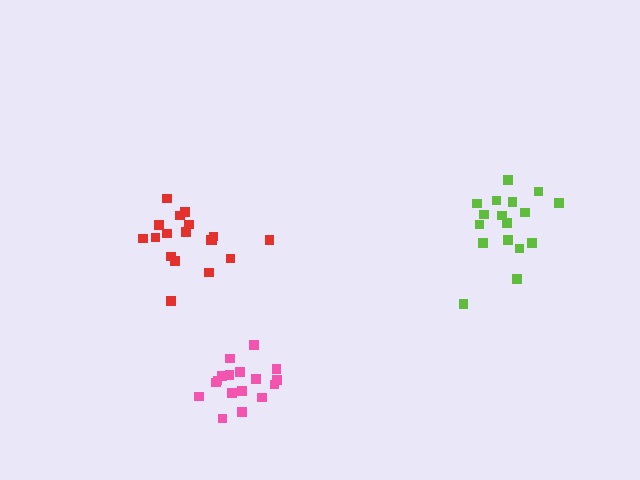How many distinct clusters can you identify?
There are 3 distinct clusters.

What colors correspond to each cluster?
The clusters are colored: lime, red, pink.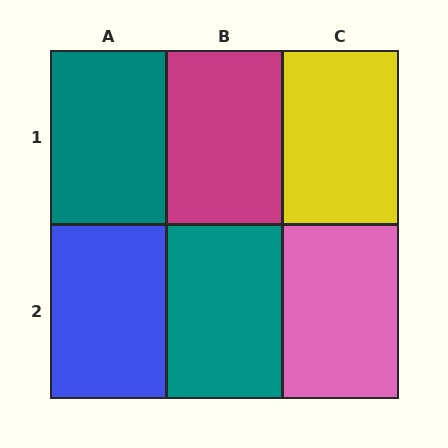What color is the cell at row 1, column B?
Magenta.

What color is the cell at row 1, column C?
Yellow.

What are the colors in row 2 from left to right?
Blue, teal, pink.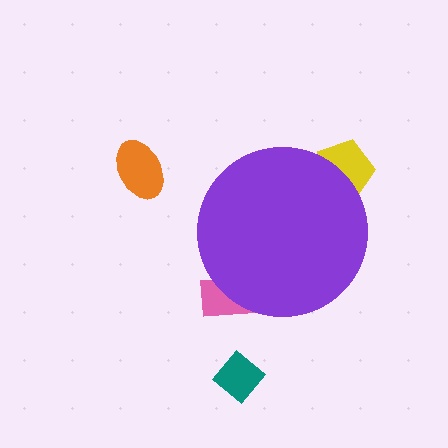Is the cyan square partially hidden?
Yes, the cyan square is partially hidden behind the purple circle.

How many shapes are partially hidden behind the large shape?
3 shapes are partially hidden.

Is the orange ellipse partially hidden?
No, the orange ellipse is fully visible.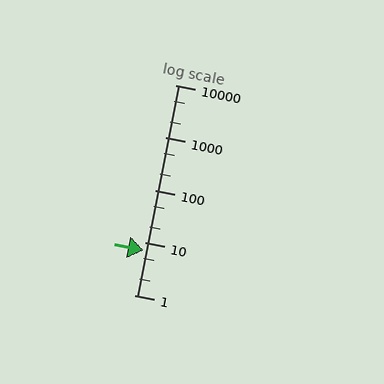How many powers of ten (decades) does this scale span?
The scale spans 4 decades, from 1 to 10000.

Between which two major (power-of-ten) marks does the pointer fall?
The pointer is between 1 and 10.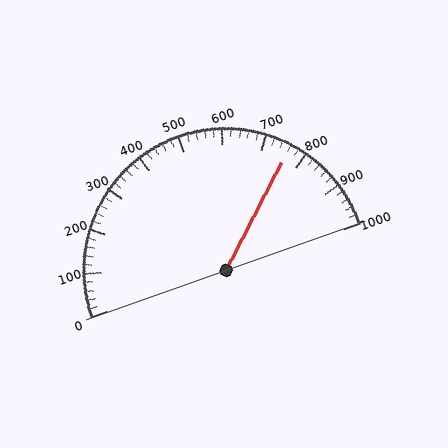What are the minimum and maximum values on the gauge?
The gauge ranges from 0 to 1000.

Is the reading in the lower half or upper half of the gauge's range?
The reading is in the upper half of the range (0 to 1000).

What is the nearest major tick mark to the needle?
The nearest major tick mark is 800.